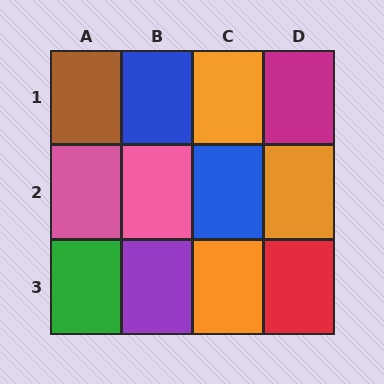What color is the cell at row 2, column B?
Pink.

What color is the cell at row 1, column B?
Blue.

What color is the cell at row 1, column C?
Orange.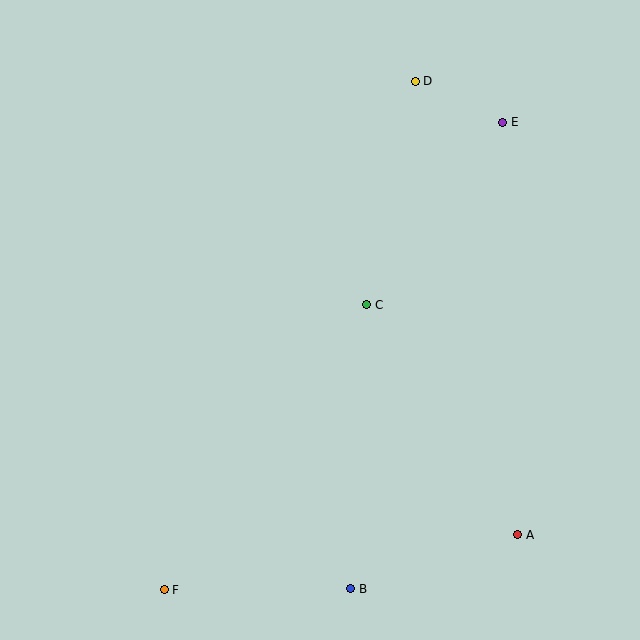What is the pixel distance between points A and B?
The distance between A and B is 176 pixels.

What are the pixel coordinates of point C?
Point C is at (367, 305).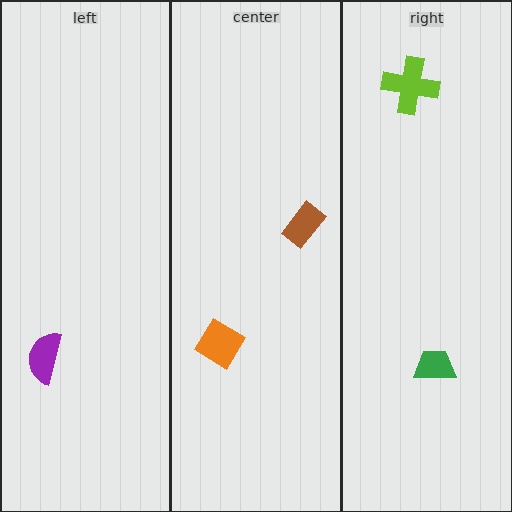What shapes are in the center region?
The brown rectangle, the orange diamond.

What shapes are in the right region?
The green trapezoid, the lime cross.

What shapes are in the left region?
The purple semicircle.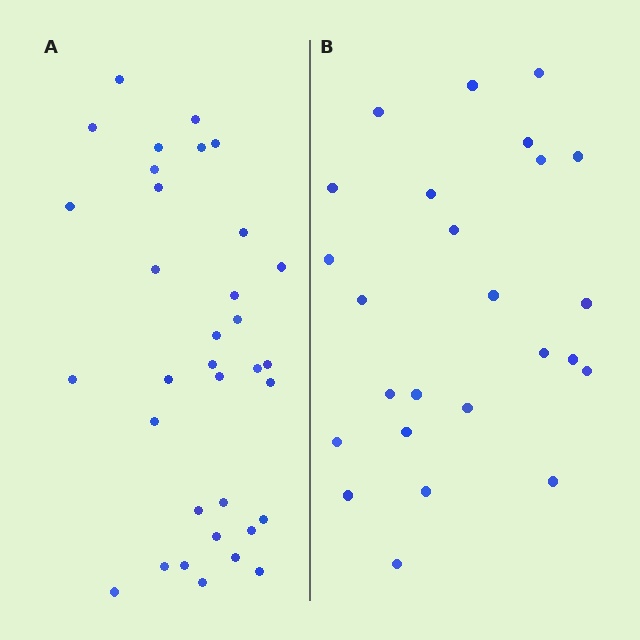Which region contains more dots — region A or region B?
Region A (the left region) has more dots.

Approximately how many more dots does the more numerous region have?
Region A has roughly 8 or so more dots than region B.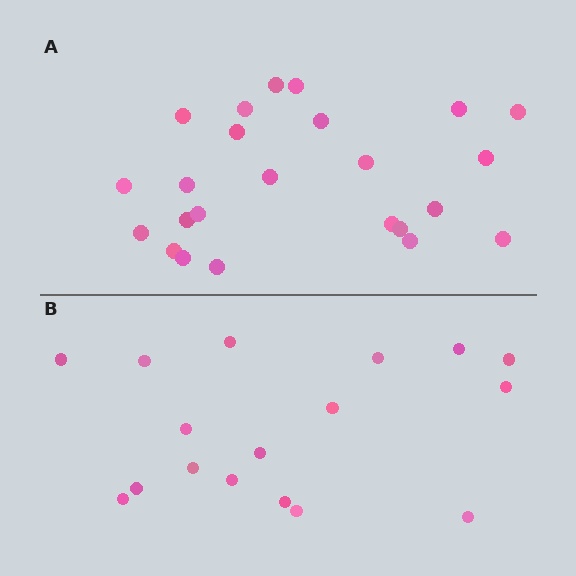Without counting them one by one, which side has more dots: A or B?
Region A (the top region) has more dots.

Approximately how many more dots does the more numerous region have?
Region A has roughly 8 or so more dots than region B.